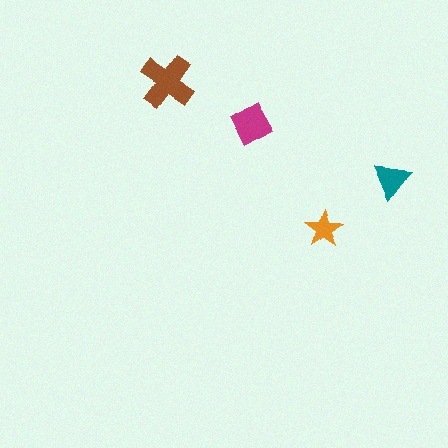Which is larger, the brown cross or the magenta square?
The brown cross.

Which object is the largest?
The brown cross.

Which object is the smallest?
The orange star.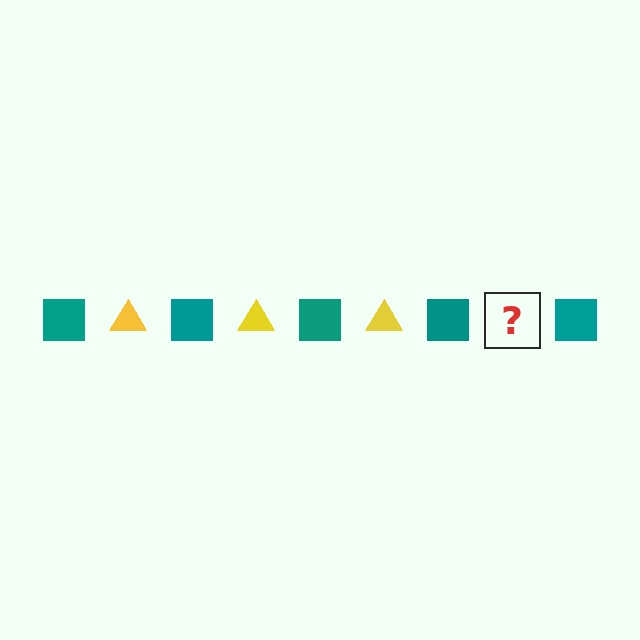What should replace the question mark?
The question mark should be replaced with a yellow triangle.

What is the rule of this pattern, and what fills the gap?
The rule is that the pattern alternates between teal square and yellow triangle. The gap should be filled with a yellow triangle.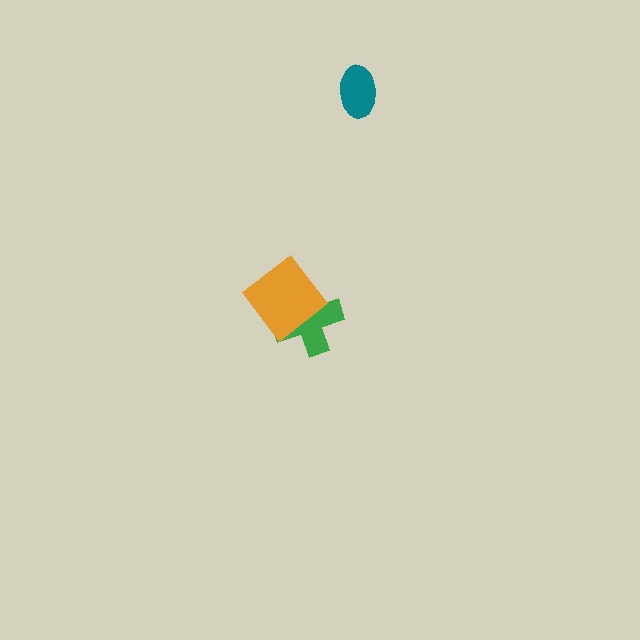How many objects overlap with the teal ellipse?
0 objects overlap with the teal ellipse.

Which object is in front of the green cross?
The orange diamond is in front of the green cross.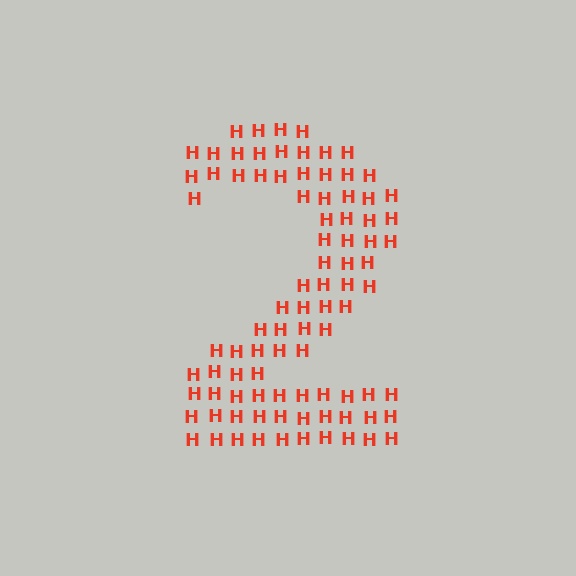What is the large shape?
The large shape is the digit 2.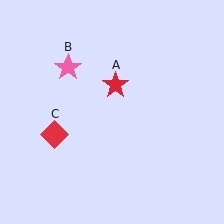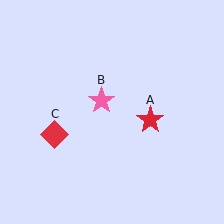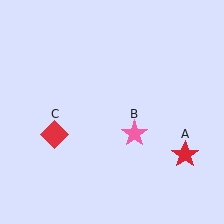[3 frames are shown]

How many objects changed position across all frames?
2 objects changed position: red star (object A), pink star (object B).